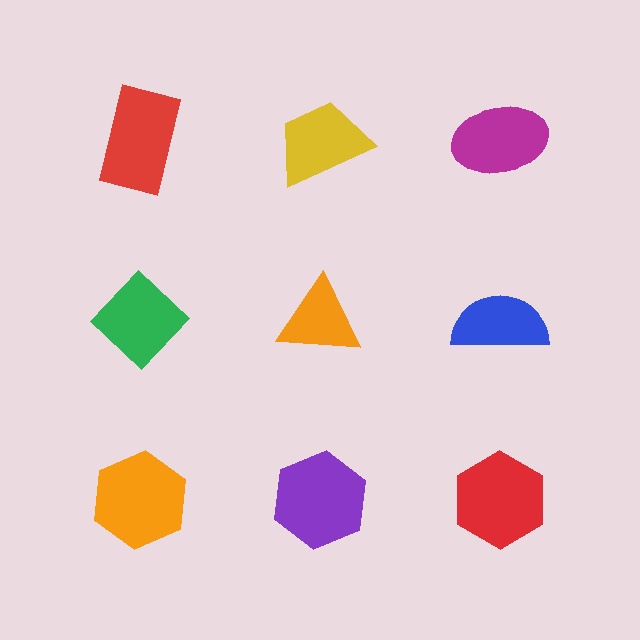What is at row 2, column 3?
A blue semicircle.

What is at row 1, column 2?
A yellow trapezoid.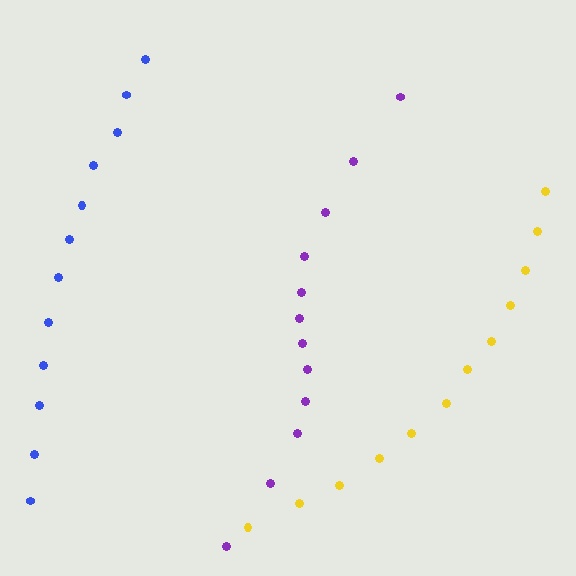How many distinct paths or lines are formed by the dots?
There are 3 distinct paths.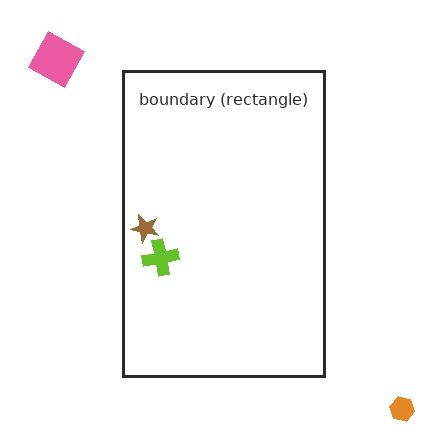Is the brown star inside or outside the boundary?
Inside.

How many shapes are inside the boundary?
2 inside, 2 outside.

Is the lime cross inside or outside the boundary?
Inside.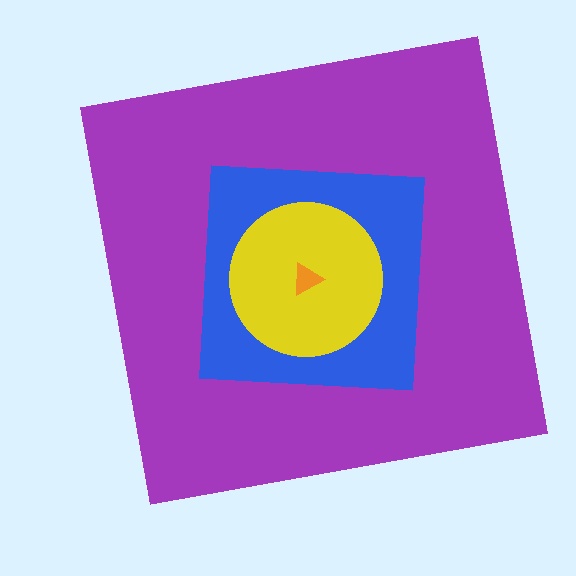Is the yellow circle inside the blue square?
Yes.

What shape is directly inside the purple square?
The blue square.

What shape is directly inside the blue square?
The yellow circle.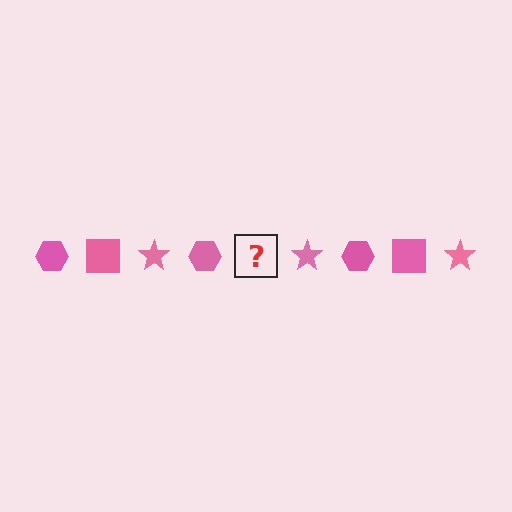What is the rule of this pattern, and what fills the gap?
The rule is that the pattern cycles through hexagon, square, star shapes in pink. The gap should be filled with a pink square.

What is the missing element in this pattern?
The missing element is a pink square.